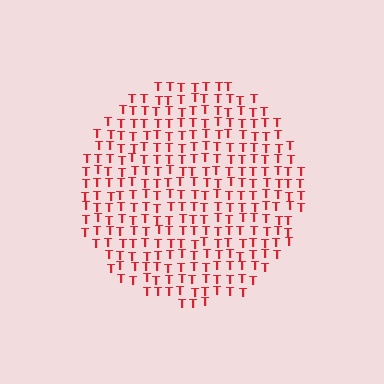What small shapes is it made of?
It is made of small letter T's.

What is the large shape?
The large shape is a circle.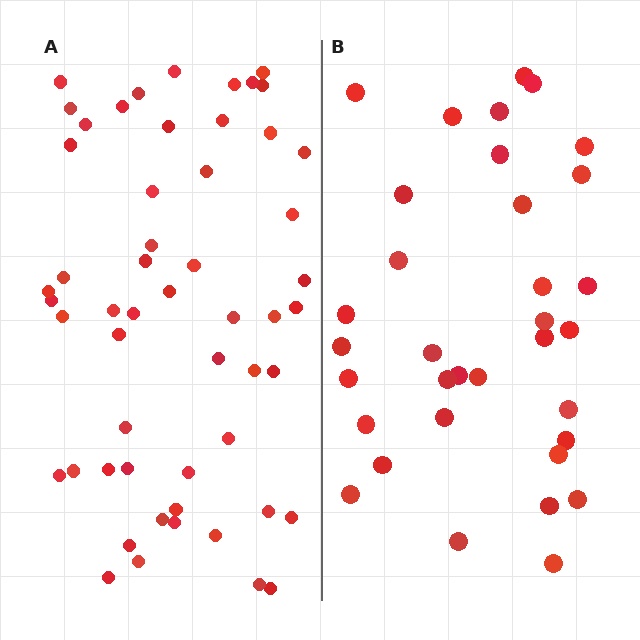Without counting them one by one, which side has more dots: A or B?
Region A (the left region) has more dots.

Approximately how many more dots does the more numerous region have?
Region A has approximately 20 more dots than region B.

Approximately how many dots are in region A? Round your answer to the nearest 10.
About 50 dots. (The exact count is 54, which rounds to 50.)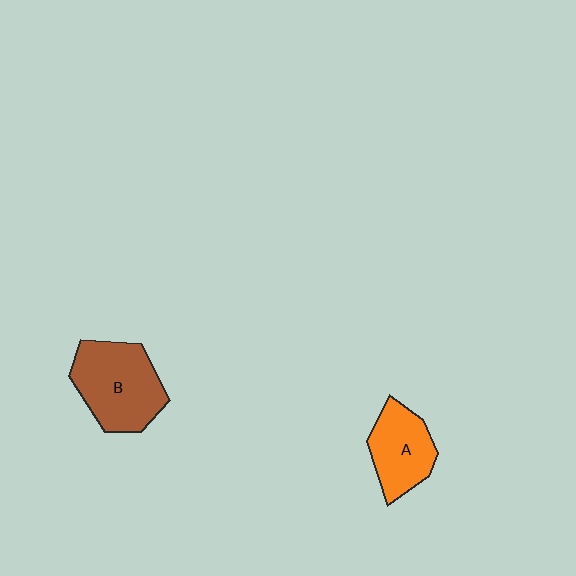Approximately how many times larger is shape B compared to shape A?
Approximately 1.4 times.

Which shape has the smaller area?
Shape A (orange).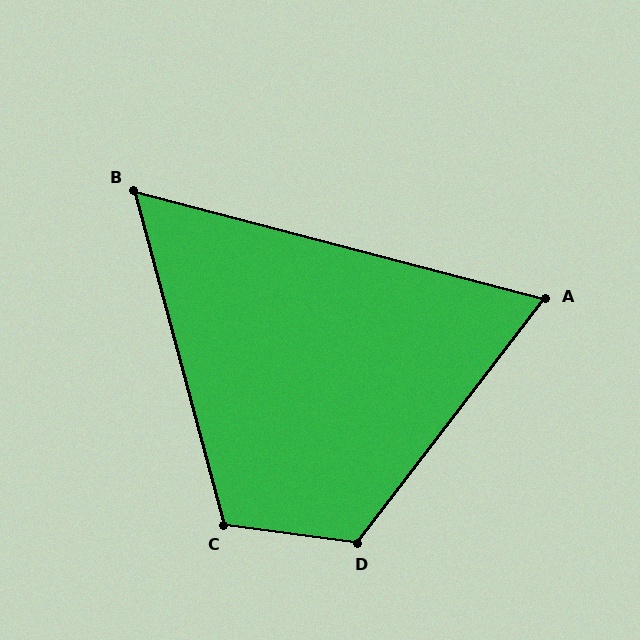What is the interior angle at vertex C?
Approximately 113 degrees (obtuse).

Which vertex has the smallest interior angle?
B, at approximately 60 degrees.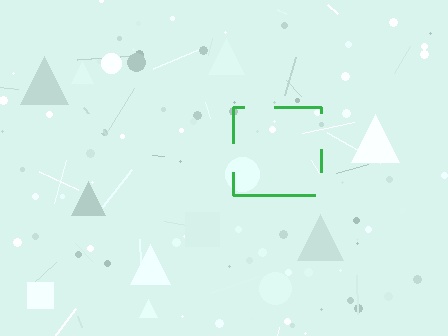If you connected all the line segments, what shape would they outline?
They would outline a square.